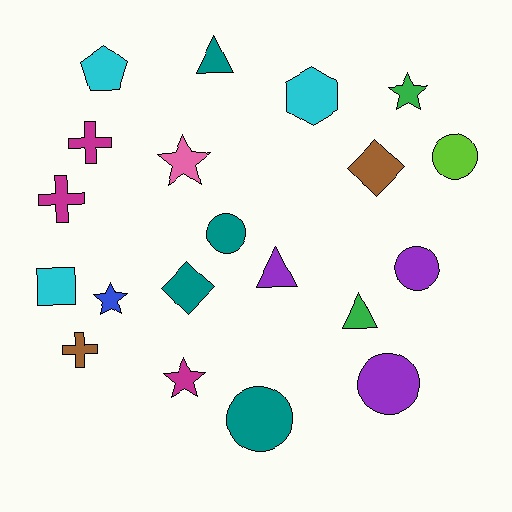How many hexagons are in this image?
There is 1 hexagon.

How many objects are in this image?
There are 20 objects.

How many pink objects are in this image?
There is 1 pink object.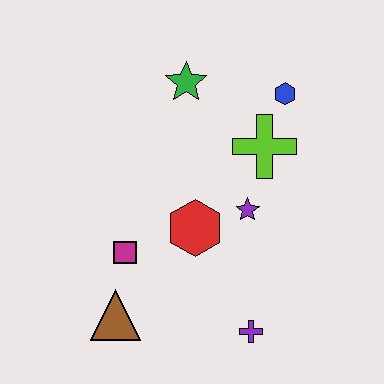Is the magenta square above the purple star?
No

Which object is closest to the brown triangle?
The magenta square is closest to the brown triangle.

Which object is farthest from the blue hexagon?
The brown triangle is farthest from the blue hexagon.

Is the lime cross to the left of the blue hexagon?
Yes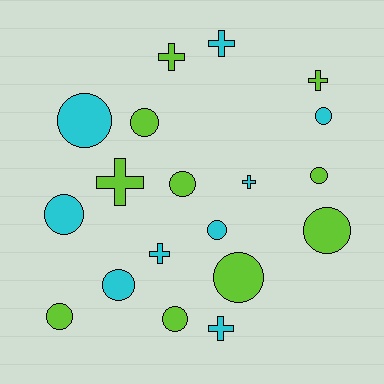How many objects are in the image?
There are 19 objects.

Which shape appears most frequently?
Circle, with 12 objects.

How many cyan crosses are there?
There are 4 cyan crosses.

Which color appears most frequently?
Lime, with 10 objects.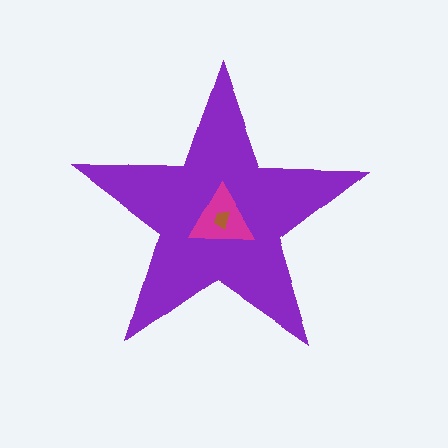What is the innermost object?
The brown trapezoid.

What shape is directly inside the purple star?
The magenta triangle.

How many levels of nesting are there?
3.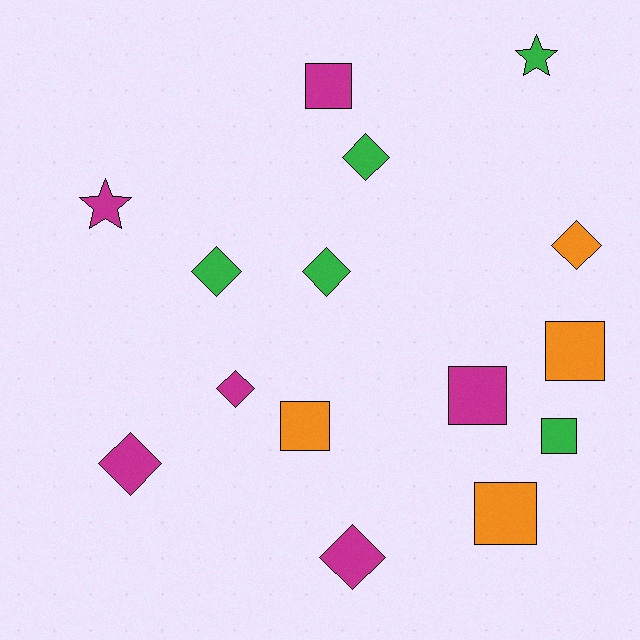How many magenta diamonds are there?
There are 3 magenta diamonds.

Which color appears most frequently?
Magenta, with 6 objects.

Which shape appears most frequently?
Diamond, with 7 objects.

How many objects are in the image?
There are 15 objects.